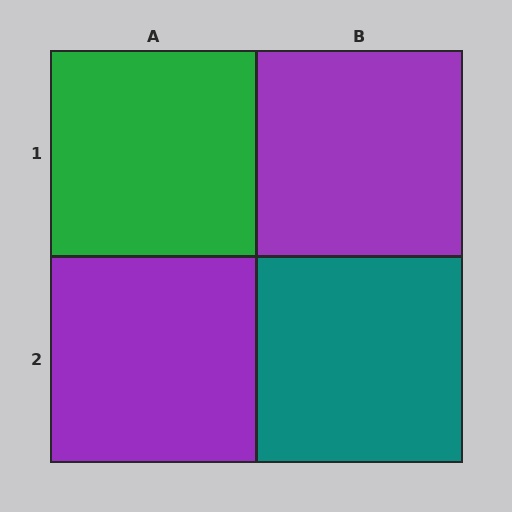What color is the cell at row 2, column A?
Purple.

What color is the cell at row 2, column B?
Teal.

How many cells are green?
1 cell is green.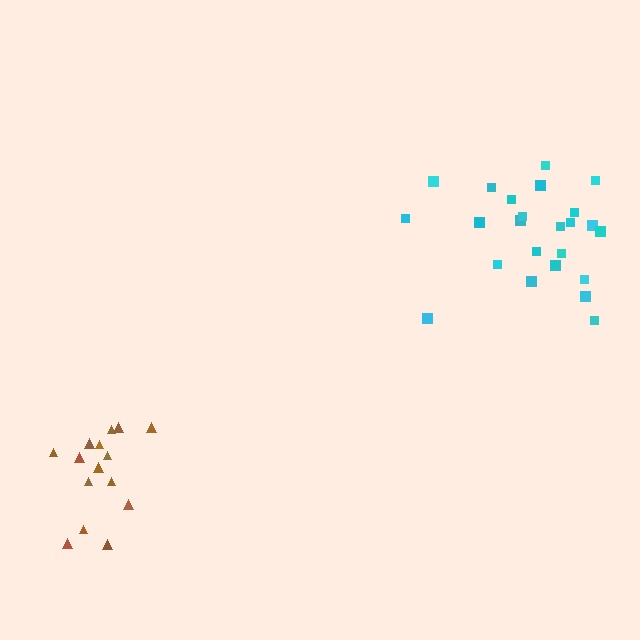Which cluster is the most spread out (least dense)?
Cyan.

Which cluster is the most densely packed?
Brown.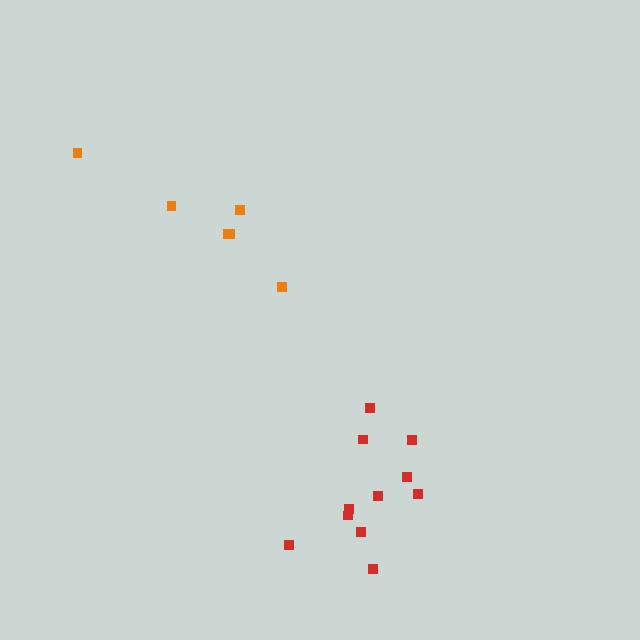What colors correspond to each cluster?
The clusters are colored: orange, red.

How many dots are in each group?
Group 1: 6 dots, Group 2: 11 dots (17 total).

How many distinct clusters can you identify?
There are 2 distinct clusters.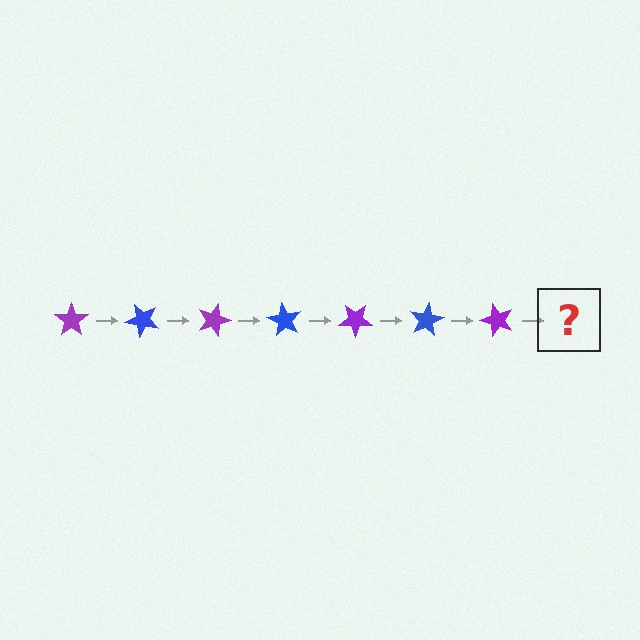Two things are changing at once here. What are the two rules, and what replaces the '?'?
The two rules are that it rotates 45 degrees each step and the color cycles through purple and blue. The '?' should be a blue star, rotated 315 degrees from the start.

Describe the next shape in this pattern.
It should be a blue star, rotated 315 degrees from the start.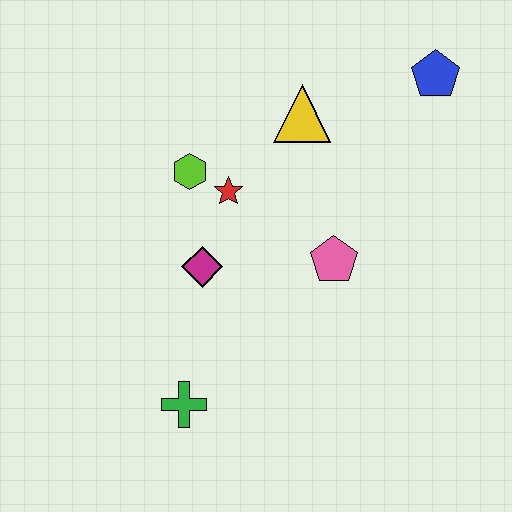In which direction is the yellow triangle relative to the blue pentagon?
The yellow triangle is to the left of the blue pentagon.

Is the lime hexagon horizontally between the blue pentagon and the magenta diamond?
No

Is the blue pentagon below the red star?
No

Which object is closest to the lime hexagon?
The red star is closest to the lime hexagon.